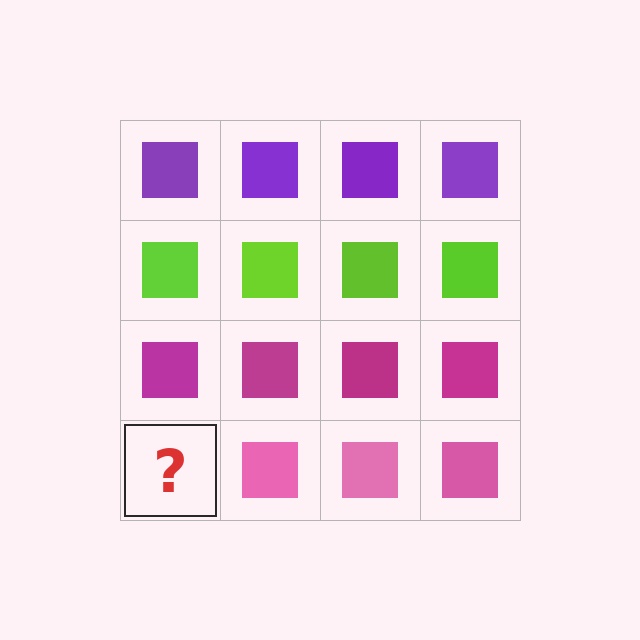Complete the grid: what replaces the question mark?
The question mark should be replaced with a pink square.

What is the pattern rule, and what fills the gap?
The rule is that each row has a consistent color. The gap should be filled with a pink square.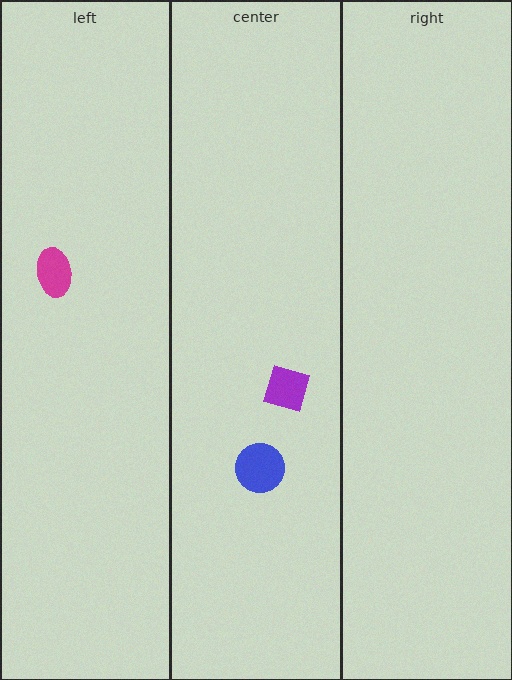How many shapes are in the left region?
1.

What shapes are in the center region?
The purple square, the blue circle.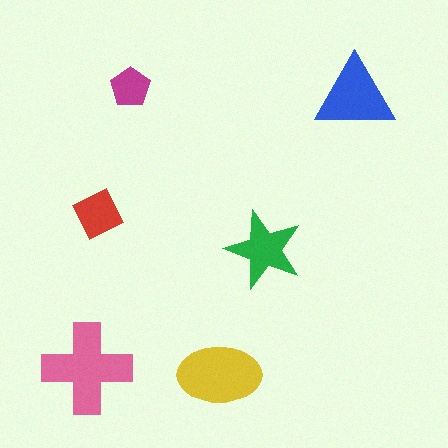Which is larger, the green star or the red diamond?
The green star.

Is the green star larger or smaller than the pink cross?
Smaller.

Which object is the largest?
The pink cross.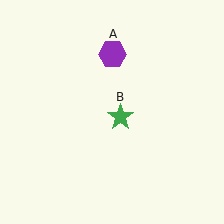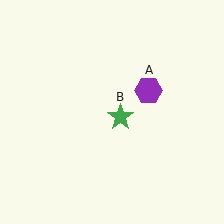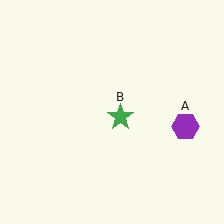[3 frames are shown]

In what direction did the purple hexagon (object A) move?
The purple hexagon (object A) moved down and to the right.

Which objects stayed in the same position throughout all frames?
Green star (object B) remained stationary.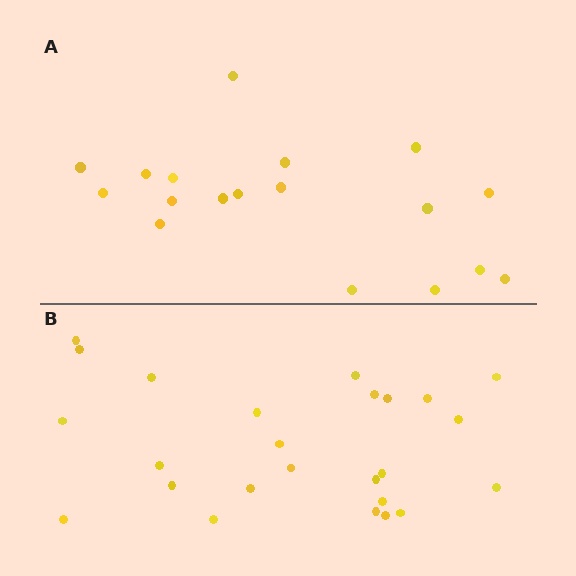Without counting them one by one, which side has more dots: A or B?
Region B (the bottom region) has more dots.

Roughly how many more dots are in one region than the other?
Region B has roughly 8 or so more dots than region A.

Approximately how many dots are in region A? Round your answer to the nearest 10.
About 20 dots. (The exact count is 18, which rounds to 20.)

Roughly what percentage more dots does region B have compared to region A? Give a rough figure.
About 40% more.